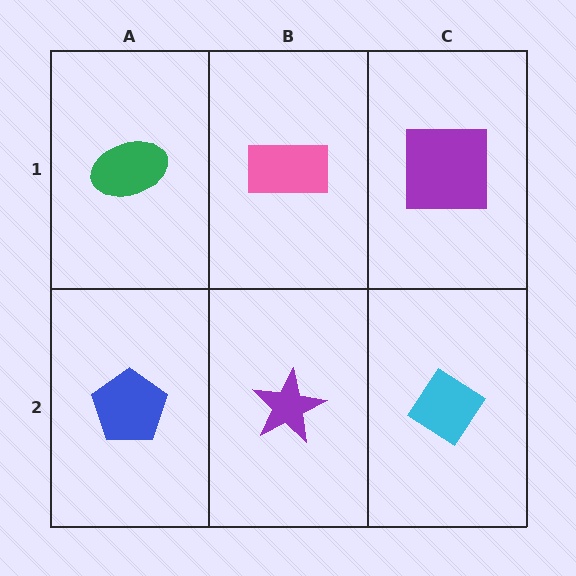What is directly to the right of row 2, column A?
A purple star.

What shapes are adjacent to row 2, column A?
A green ellipse (row 1, column A), a purple star (row 2, column B).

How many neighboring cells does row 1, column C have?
2.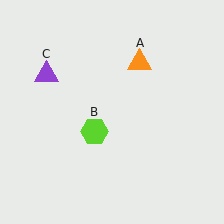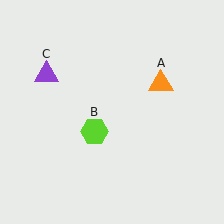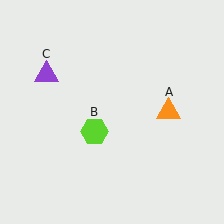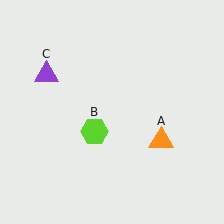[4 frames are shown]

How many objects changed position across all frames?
1 object changed position: orange triangle (object A).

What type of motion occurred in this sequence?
The orange triangle (object A) rotated clockwise around the center of the scene.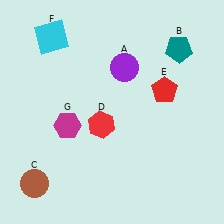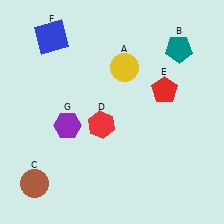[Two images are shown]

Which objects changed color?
A changed from purple to yellow. F changed from cyan to blue. G changed from magenta to purple.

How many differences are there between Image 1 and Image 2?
There are 3 differences between the two images.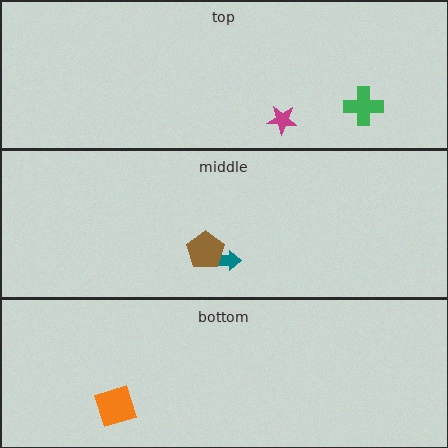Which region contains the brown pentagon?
The middle region.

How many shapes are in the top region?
2.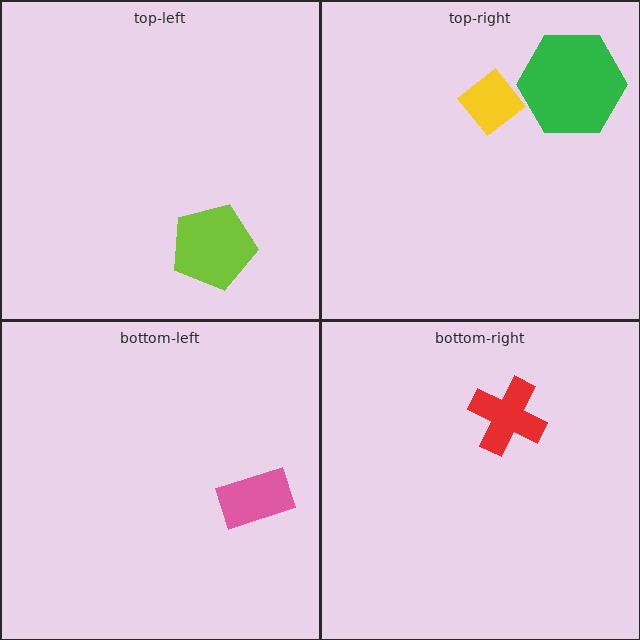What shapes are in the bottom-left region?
The pink rectangle.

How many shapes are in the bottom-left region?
1.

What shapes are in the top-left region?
The lime pentagon.